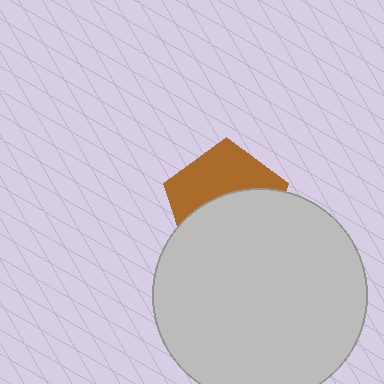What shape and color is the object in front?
The object in front is a light gray circle.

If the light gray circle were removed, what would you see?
You would see the complete brown pentagon.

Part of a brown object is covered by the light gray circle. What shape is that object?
It is a pentagon.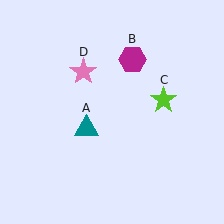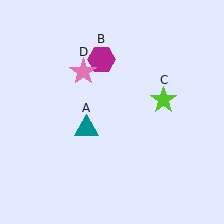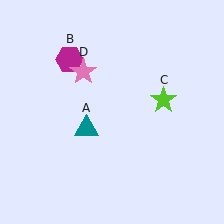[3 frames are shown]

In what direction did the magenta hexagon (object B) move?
The magenta hexagon (object B) moved left.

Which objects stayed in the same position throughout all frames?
Teal triangle (object A) and lime star (object C) and pink star (object D) remained stationary.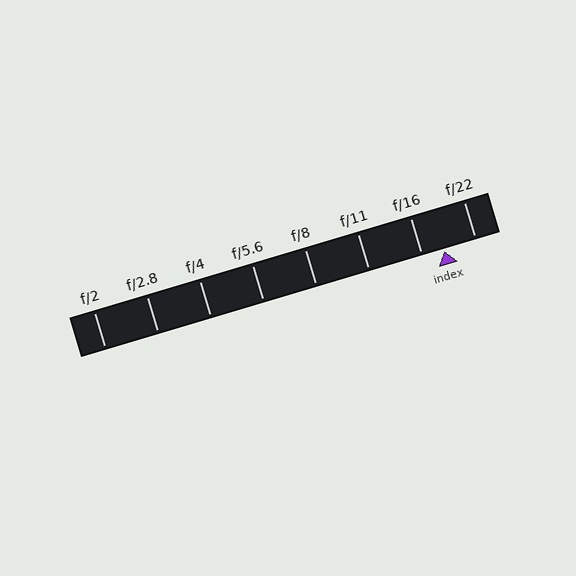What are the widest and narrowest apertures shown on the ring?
The widest aperture shown is f/2 and the narrowest is f/22.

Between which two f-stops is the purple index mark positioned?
The index mark is between f/16 and f/22.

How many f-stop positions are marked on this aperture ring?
There are 8 f-stop positions marked.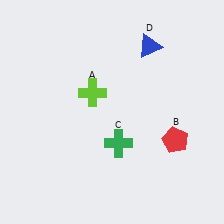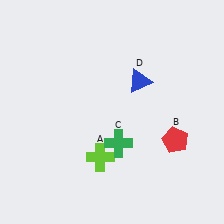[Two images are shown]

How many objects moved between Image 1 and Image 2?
2 objects moved between the two images.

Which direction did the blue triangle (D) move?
The blue triangle (D) moved down.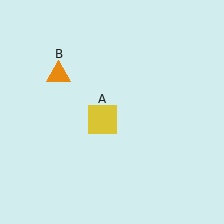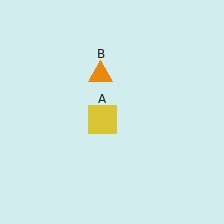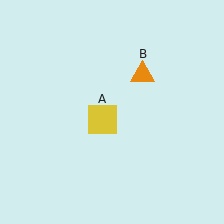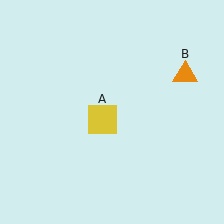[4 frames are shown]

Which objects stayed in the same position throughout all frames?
Yellow square (object A) remained stationary.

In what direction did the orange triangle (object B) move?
The orange triangle (object B) moved right.